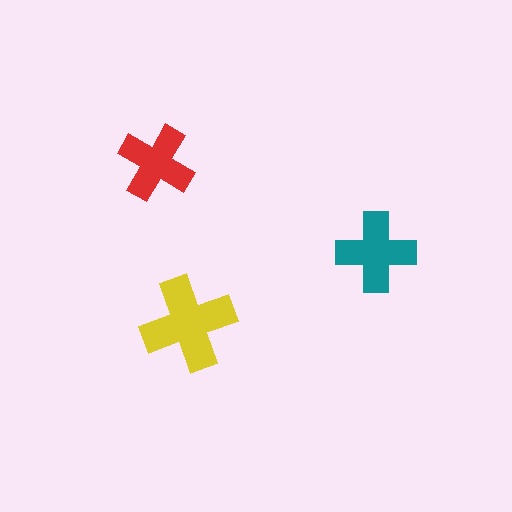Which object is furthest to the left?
The red cross is leftmost.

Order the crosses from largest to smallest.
the yellow one, the teal one, the red one.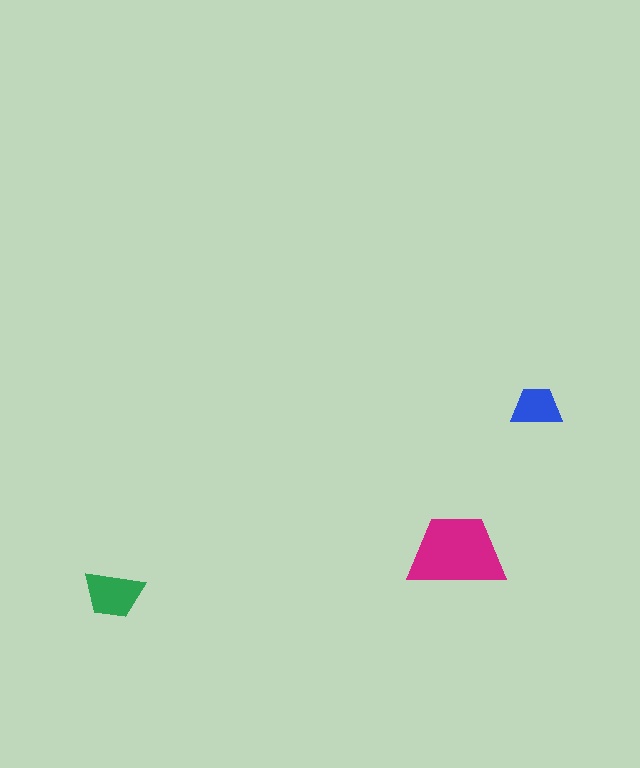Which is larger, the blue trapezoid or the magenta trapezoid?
The magenta one.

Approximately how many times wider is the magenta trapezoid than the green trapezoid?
About 1.5 times wider.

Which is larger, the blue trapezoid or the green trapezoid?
The green one.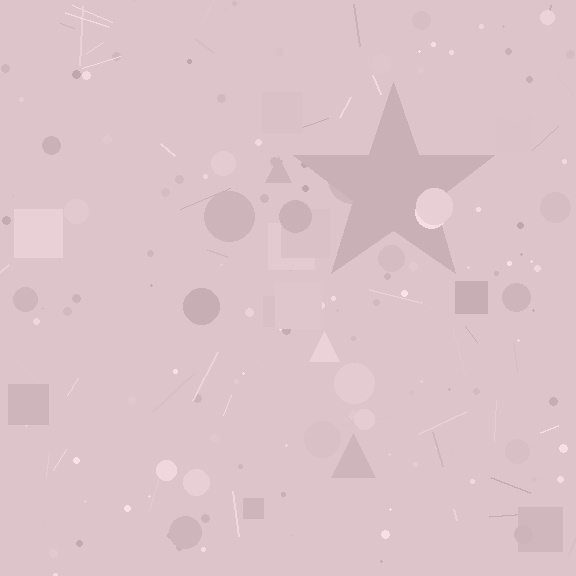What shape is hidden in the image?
A star is hidden in the image.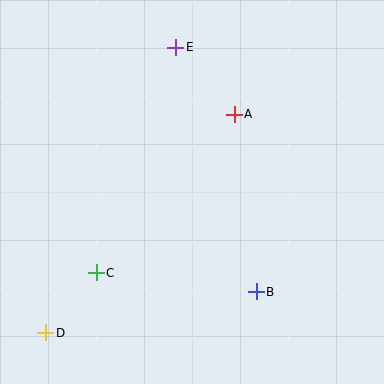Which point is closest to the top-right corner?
Point A is closest to the top-right corner.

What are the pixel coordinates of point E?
Point E is at (176, 47).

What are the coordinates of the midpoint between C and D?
The midpoint between C and D is at (71, 303).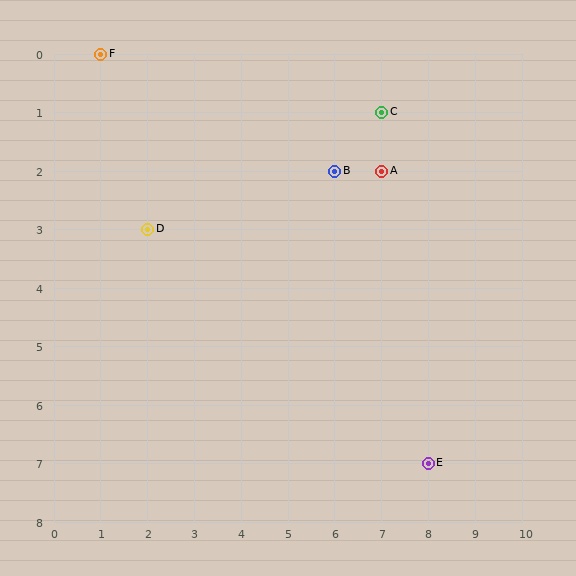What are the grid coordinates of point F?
Point F is at grid coordinates (1, 0).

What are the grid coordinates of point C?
Point C is at grid coordinates (7, 1).